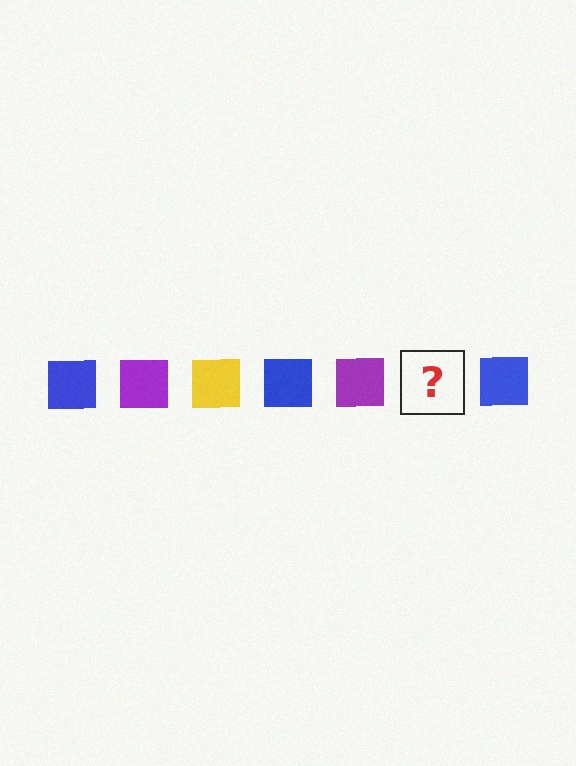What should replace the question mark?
The question mark should be replaced with a yellow square.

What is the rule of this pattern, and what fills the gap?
The rule is that the pattern cycles through blue, purple, yellow squares. The gap should be filled with a yellow square.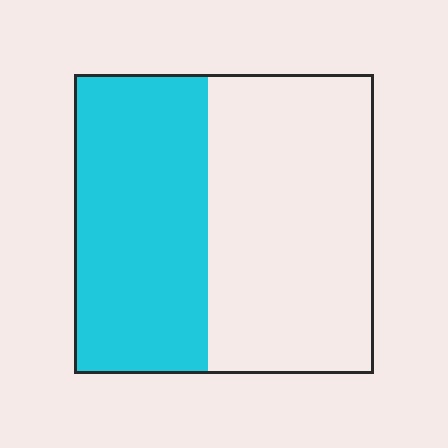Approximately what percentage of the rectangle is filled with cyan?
Approximately 45%.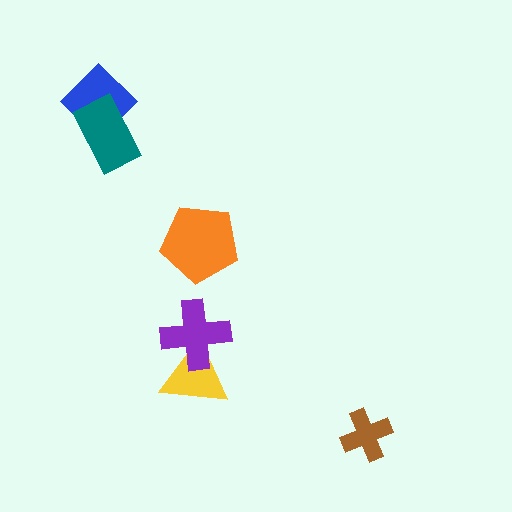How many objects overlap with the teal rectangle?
1 object overlaps with the teal rectangle.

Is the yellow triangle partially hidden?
Yes, it is partially covered by another shape.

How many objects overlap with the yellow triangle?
1 object overlaps with the yellow triangle.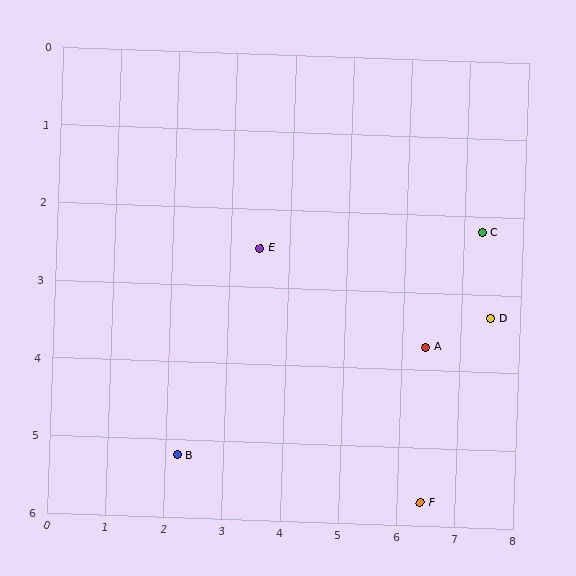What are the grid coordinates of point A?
Point A is at approximately (6.4, 3.7).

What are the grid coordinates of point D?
Point D is at approximately (7.5, 3.3).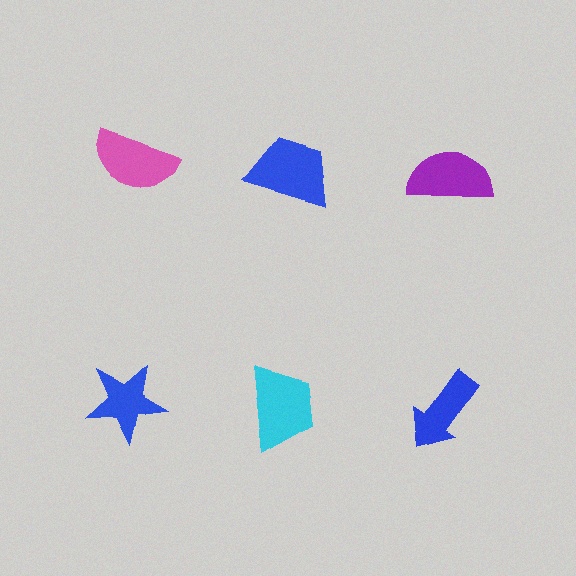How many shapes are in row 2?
3 shapes.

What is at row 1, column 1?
A pink semicircle.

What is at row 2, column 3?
A blue arrow.